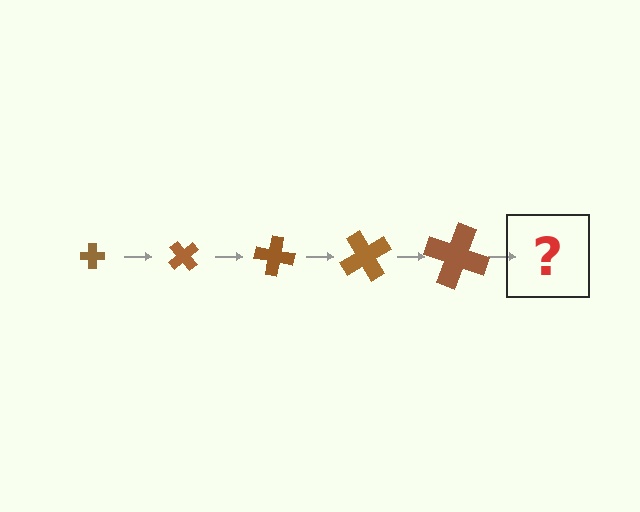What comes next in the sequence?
The next element should be a cross, larger than the previous one and rotated 250 degrees from the start.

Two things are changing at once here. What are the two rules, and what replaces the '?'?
The two rules are that the cross grows larger each step and it rotates 50 degrees each step. The '?' should be a cross, larger than the previous one and rotated 250 degrees from the start.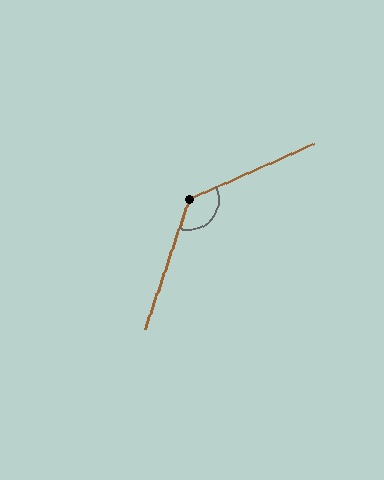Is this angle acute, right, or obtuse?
It is obtuse.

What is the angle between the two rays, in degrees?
Approximately 133 degrees.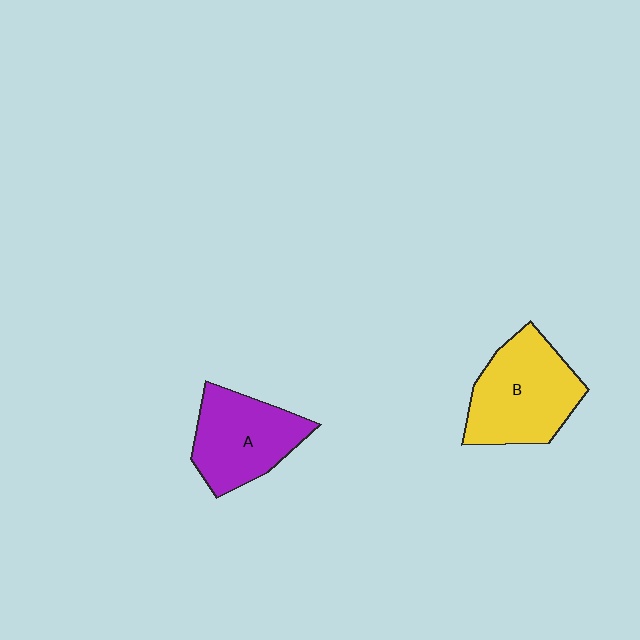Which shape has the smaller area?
Shape A (purple).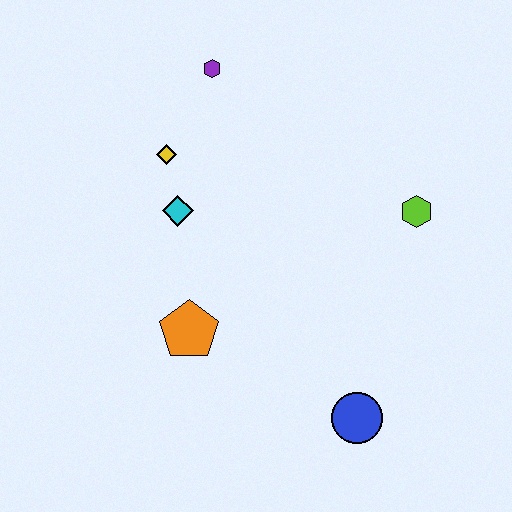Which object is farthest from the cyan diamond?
The blue circle is farthest from the cyan diamond.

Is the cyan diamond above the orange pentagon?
Yes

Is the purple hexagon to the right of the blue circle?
No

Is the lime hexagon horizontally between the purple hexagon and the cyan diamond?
No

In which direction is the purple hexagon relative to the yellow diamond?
The purple hexagon is above the yellow diamond.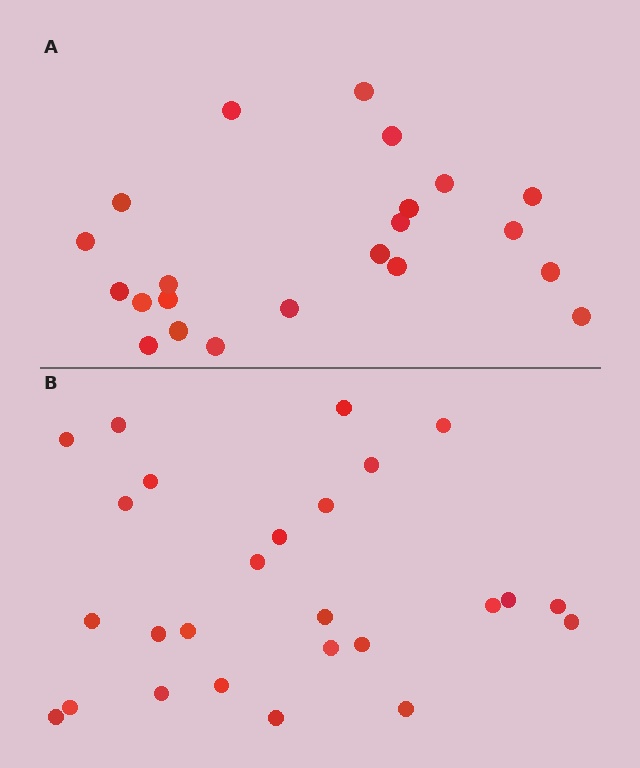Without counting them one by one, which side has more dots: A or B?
Region B (the bottom region) has more dots.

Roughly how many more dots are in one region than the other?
Region B has about 4 more dots than region A.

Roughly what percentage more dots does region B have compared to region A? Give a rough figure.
About 20% more.